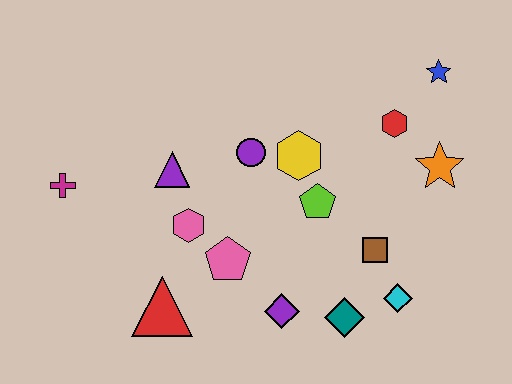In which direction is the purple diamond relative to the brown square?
The purple diamond is to the left of the brown square.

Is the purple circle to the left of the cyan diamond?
Yes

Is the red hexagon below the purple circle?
No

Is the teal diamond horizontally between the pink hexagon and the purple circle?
No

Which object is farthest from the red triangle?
The blue star is farthest from the red triangle.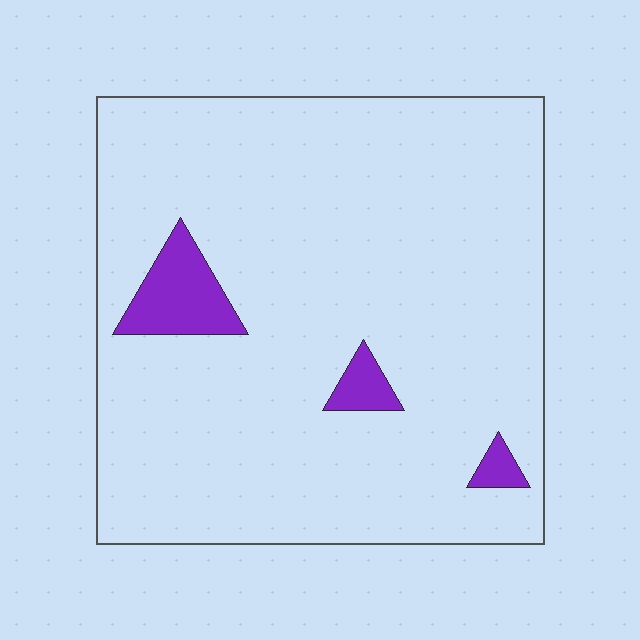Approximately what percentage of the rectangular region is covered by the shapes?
Approximately 5%.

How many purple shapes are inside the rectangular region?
3.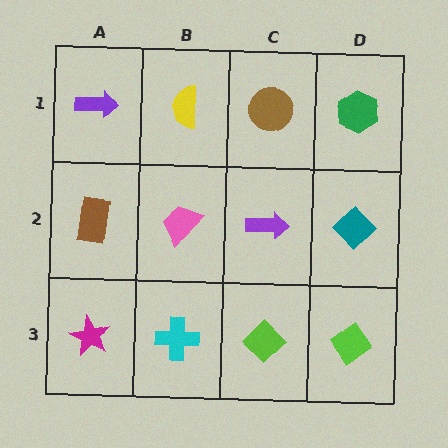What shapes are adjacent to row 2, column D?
A green hexagon (row 1, column D), a lime diamond (row 3, column D), a purple arrow (row 2, column C).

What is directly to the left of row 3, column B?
A magenta star.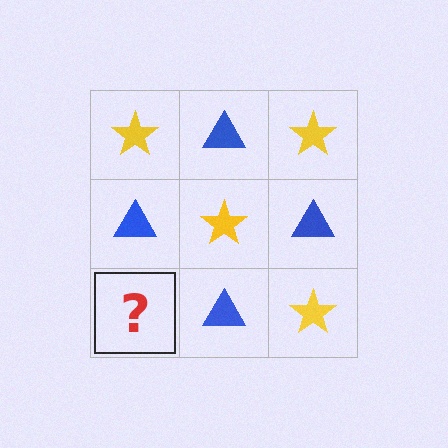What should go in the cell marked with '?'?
The missing cell should contain a yellow star.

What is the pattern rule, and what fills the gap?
The rule is that it alternates yellow star and blue triangle in a checkerboard pattern. The gap should be filled with a yellow star.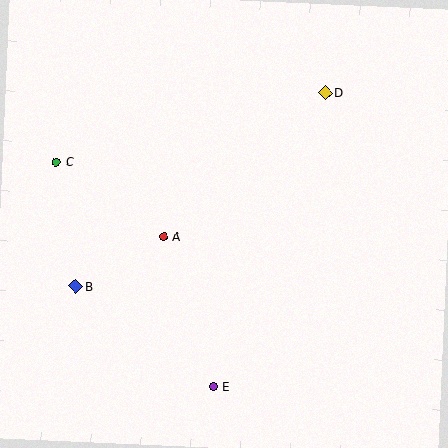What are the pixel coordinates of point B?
Point B is at (76, 286).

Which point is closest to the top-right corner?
Point D is closest to the top-right corner.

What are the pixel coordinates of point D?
Point D is at (325, 93).